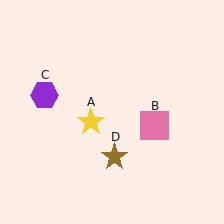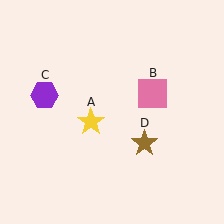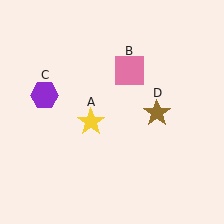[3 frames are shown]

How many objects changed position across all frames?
2 objects changed position: pink square (object B), brown star (object D).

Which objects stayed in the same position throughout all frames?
Yellow star (object A) and purple hexagon (object C) remained stationary.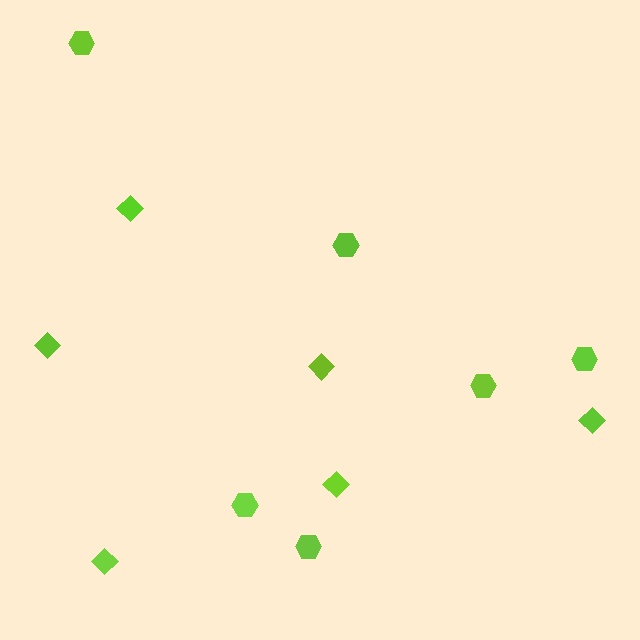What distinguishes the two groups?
There are 2 groups: one group of hexagons (6) and one group of diamonds (6).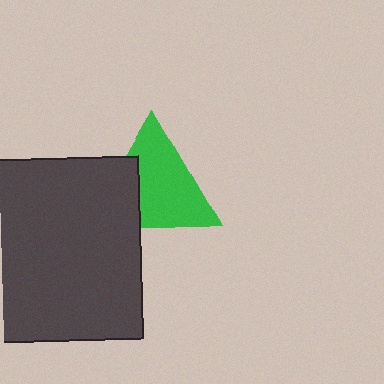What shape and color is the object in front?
The object in front is a dark gray square.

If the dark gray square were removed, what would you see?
You would see the complete green triangle.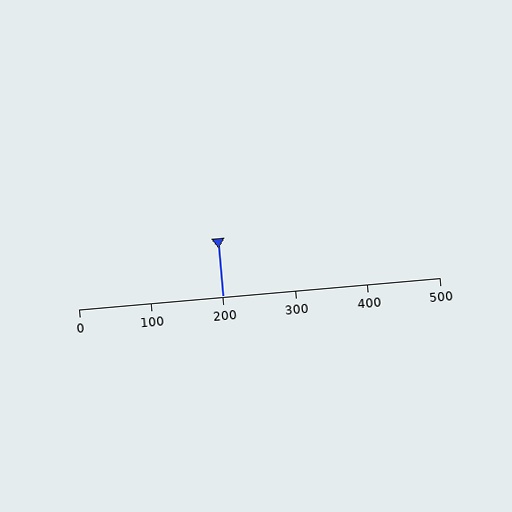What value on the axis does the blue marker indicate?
The marker indicates approximately 200.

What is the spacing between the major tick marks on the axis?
The major ticks are spaced 100 apart.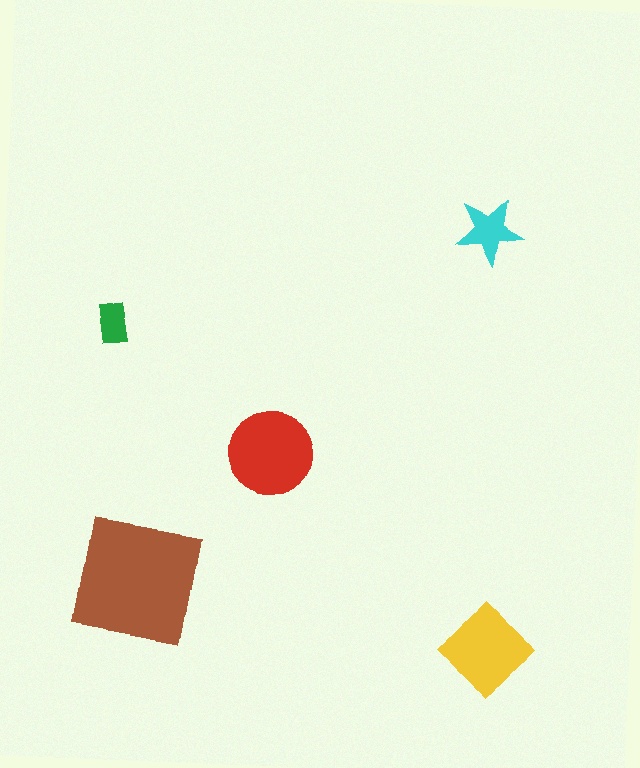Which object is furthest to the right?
The yellow diamond is rightmost.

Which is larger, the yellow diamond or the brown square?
The brown square.